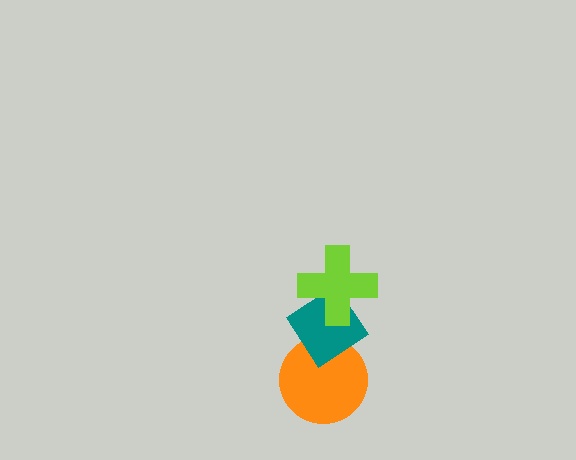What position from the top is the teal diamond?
The teal diamond is 2nd from the top.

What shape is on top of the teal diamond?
The lime cross is on top of the teal diamond.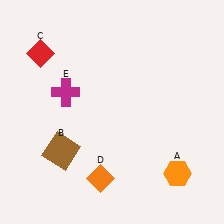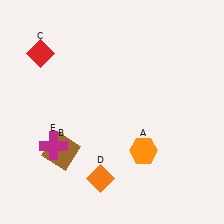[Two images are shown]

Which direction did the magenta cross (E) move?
The magenta cross (E) moved down.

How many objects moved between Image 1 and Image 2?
2 objects moved between the two images.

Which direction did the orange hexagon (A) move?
The orange hexagon (A) moved left.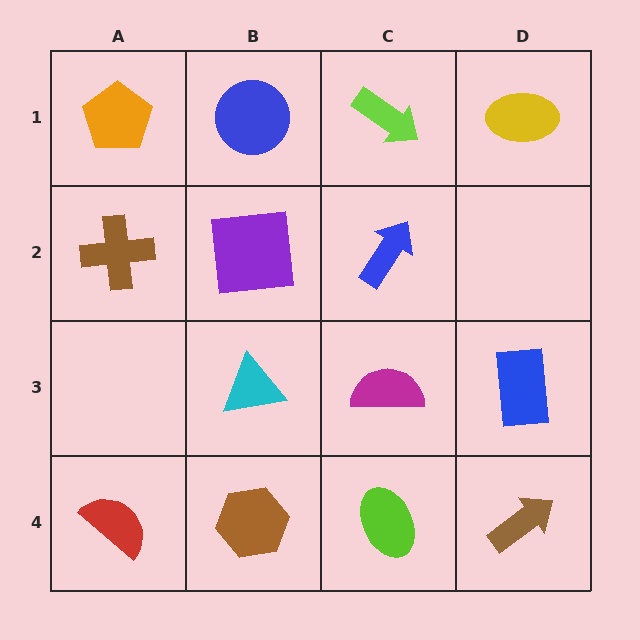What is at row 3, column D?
A blue rectangle.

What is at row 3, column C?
A magenta semicircle.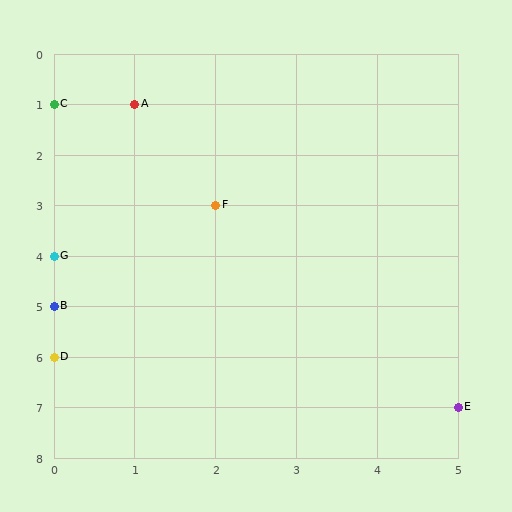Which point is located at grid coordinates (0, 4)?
Point G is at (0, 4).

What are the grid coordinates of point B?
Point B is at grid coordinates (0, 5).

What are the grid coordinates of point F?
Point F is at grid coordinates (2, 3).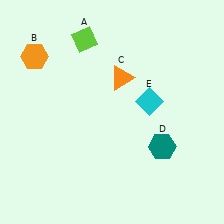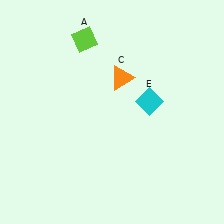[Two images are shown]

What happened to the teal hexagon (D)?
The teal hexagon (D) was removed in Image 2. It was in the bottom-right area of Image 1.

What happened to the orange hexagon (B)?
The orange hexagon (B) was removed in Image 2. It was in the top-left area of Image 1.